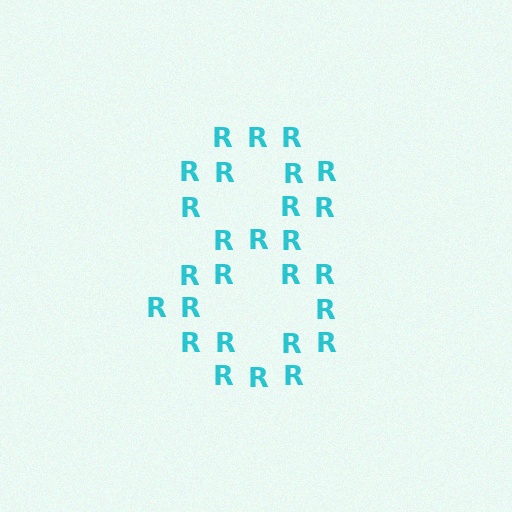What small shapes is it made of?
It is made of small letter R's.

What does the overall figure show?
The overall figure shows the digit 8.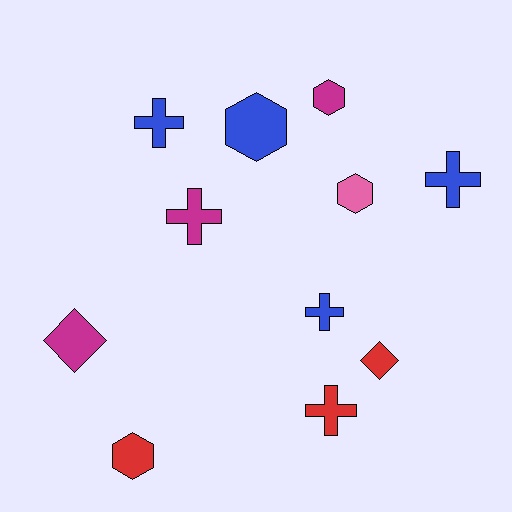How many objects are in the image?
There are 11 objects.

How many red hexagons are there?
There is 1 red hexagon.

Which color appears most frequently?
Blue, with 4 objects.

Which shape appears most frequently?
Cross, with 5 objects.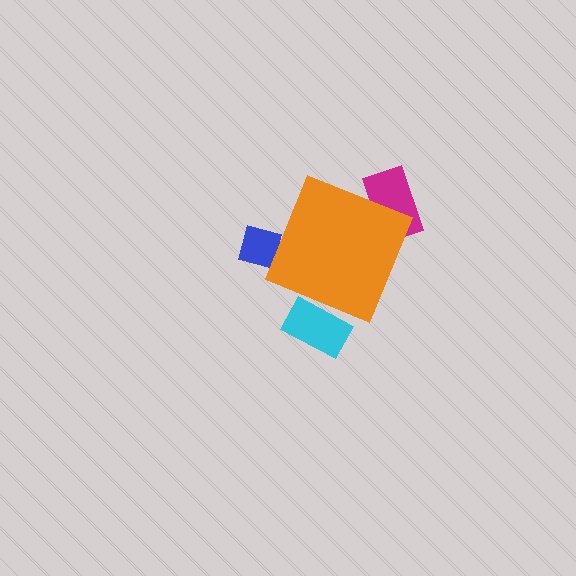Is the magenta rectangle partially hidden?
Yes, the magenta rectangle is partially hidden behind the orange diamond.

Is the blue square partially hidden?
Yes, the blue square is partially hidden behind the orange diamond.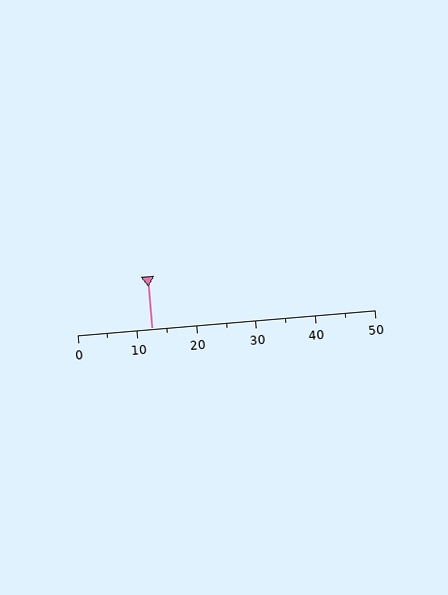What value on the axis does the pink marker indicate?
The marker indicates approximately 12.5.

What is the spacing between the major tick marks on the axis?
The major ticks are spaced 10 apart.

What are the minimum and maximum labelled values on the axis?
The axis runs from 0 to 50.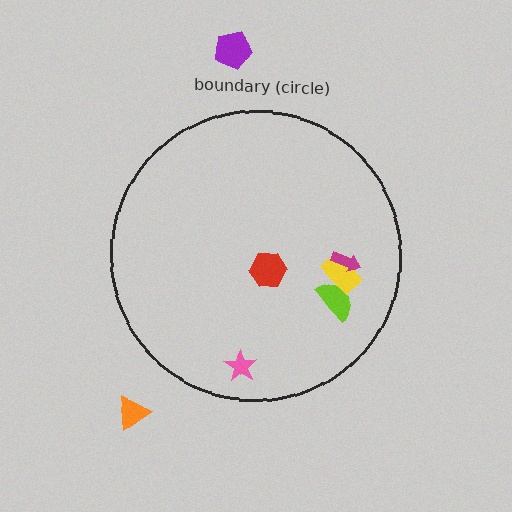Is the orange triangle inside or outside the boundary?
Outside.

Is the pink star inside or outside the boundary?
Inside.